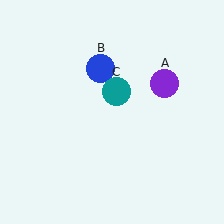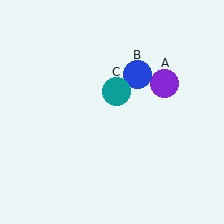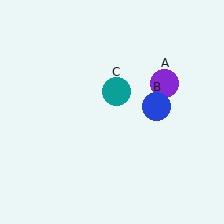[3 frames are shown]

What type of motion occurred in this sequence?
The blue circle (object B) rotated clockwise around the center of the scene.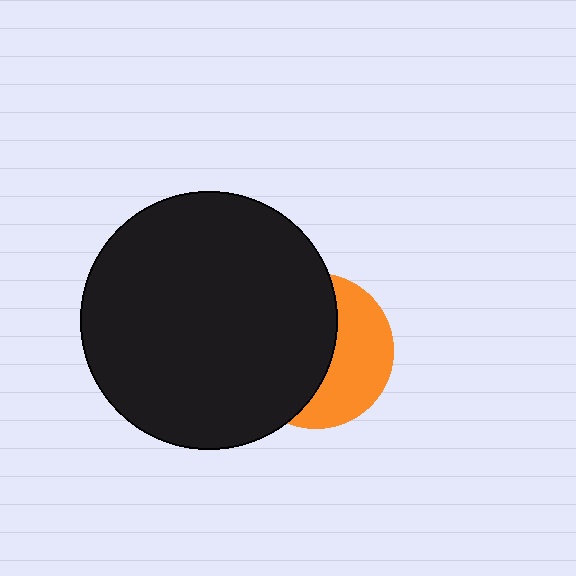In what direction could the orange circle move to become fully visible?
The orange circle could move right. That would shift it out from behind the black circle entirely.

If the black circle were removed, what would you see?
You would see the complete orange circle.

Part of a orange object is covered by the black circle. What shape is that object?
It is a circle.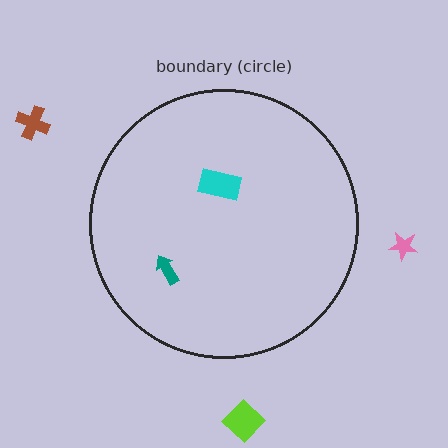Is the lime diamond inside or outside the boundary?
Outside.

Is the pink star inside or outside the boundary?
Outside.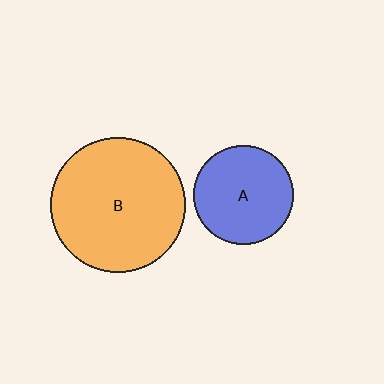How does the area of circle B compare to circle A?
Approximately 1.8 times.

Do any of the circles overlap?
No, none of the circles overlap.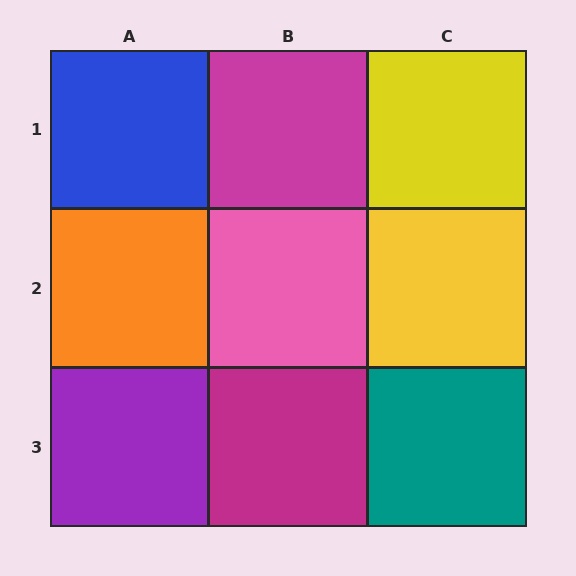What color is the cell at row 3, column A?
Purple.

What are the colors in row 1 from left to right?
Blue, magenta, yellow.